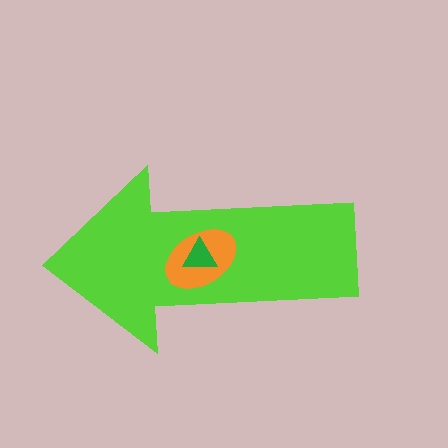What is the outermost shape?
The lime arrow.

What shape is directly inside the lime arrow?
The orange ellipse.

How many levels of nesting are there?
3.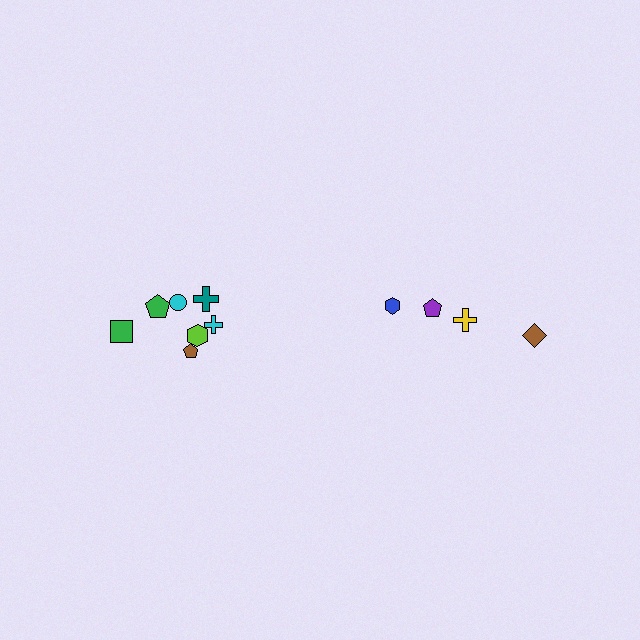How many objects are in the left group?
There are 7 objects.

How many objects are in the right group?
There are 4 objects.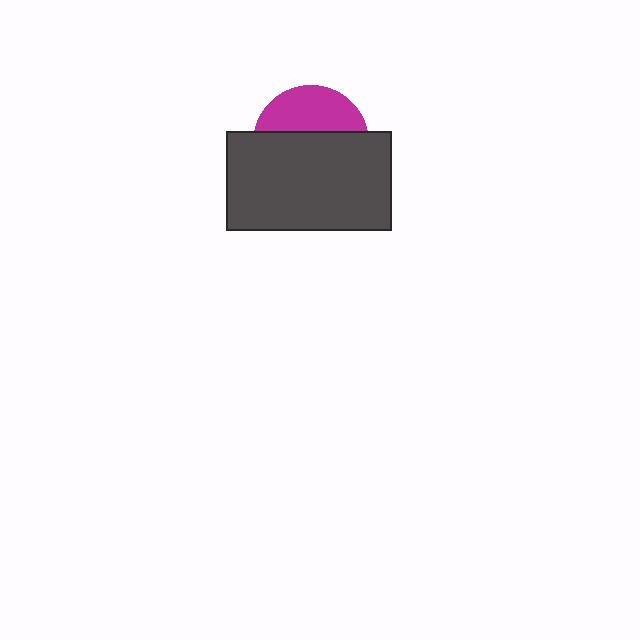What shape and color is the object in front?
The object in front is a dark gray rectangle.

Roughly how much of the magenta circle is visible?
A small part of it is visible (roughly 38%).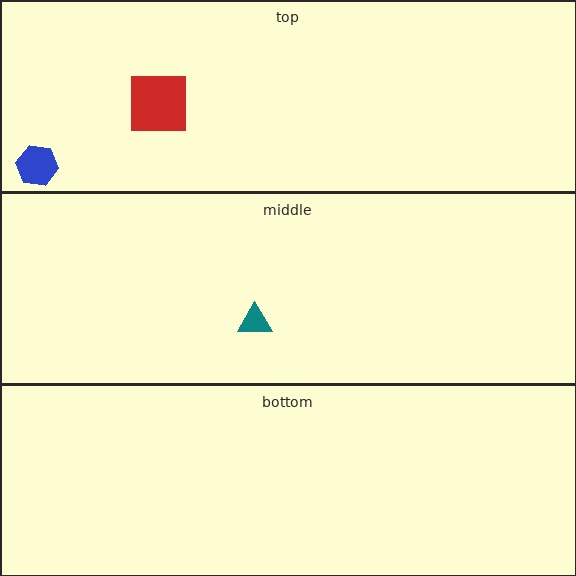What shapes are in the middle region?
The teal triangle.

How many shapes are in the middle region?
1.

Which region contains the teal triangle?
The middle region.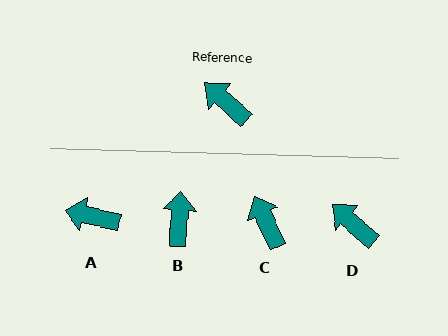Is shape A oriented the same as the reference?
No, it is off by about 29 degrees.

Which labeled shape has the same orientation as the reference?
D.